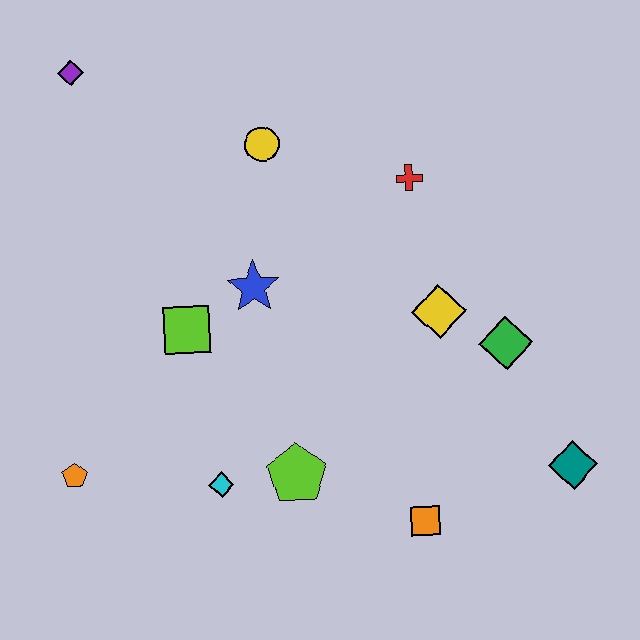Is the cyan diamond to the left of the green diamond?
Yes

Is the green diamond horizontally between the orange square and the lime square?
No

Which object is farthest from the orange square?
The purple diamond is farthest from the orange square.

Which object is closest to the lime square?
The blue star is closest to the lime square.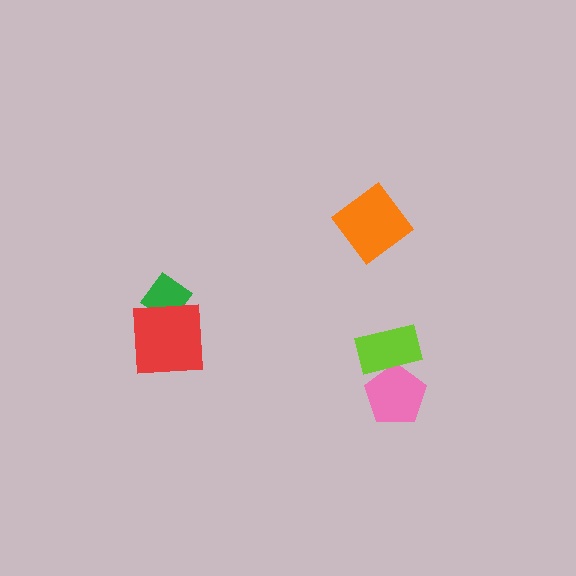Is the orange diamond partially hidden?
No, no other shape covers it.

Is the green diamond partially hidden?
Yes, it is partially covered by another shape.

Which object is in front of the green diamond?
The red square is in front of the green diamond.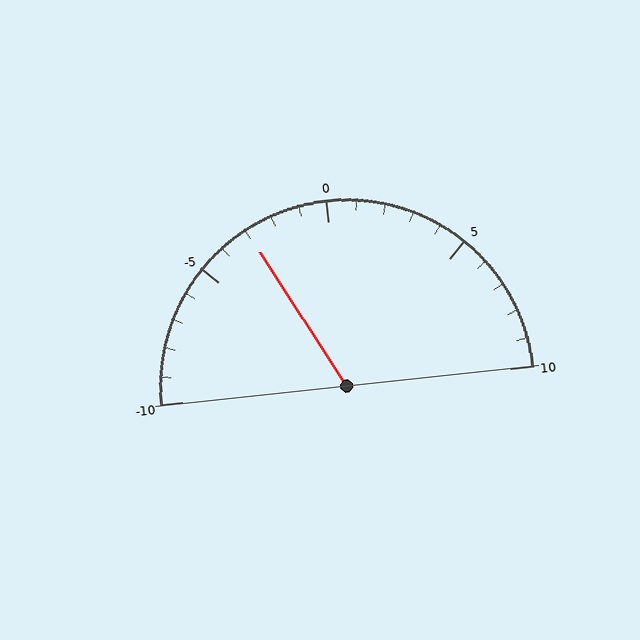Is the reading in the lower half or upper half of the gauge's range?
The reading is in the lower half of the range (-10 to 10).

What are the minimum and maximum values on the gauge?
The gauge ranges from -10 to 10.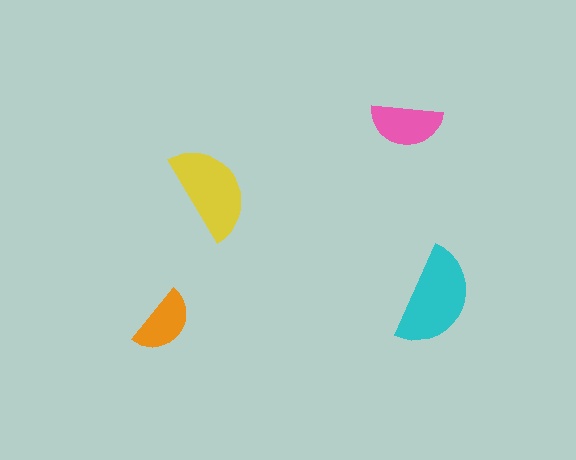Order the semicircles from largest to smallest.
the cyan one, the yellow one, the pink one, the orange one.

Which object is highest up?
The pink semicircle is topmost.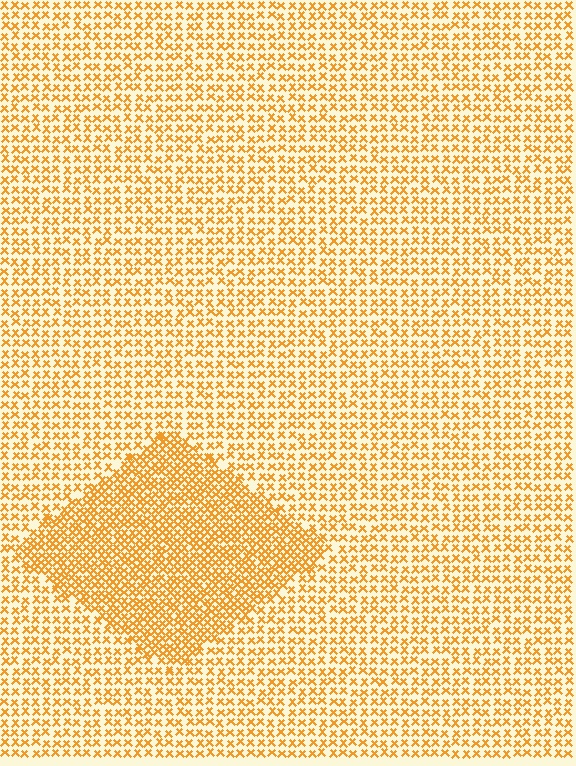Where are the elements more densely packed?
The elements are more densely packed inside the diamond boundary.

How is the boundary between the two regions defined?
The boundary is defined by a change in element density (approximately 1.8x ratio). All elements are the same color, size, and shape.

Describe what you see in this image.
The image contains small orange elements arranged at two different densities. A diamond-shaped region is visible where the elements are more densely packed than the surrounding area.